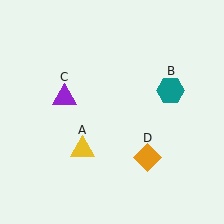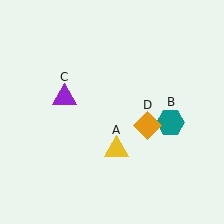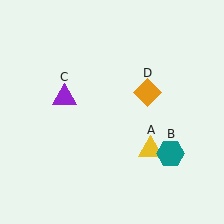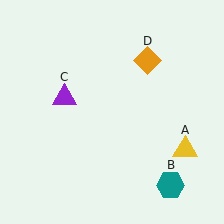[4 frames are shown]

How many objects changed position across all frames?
3 objects changed position: yellow triangle (object A), teal hexagon (object B), orange diamond (object D).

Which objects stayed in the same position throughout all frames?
Purple triangle (object C) remained stationary.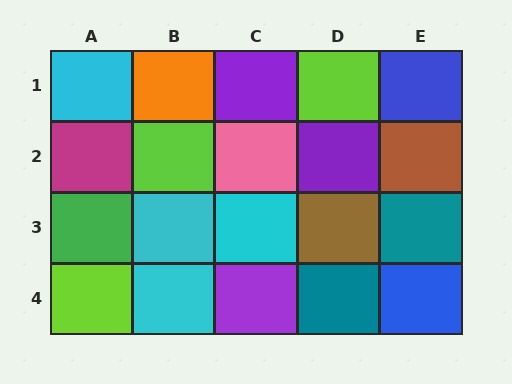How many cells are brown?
2 cells are brown.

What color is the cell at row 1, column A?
Cyan.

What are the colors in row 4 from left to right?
Lime, cyan, purple, teal, blue.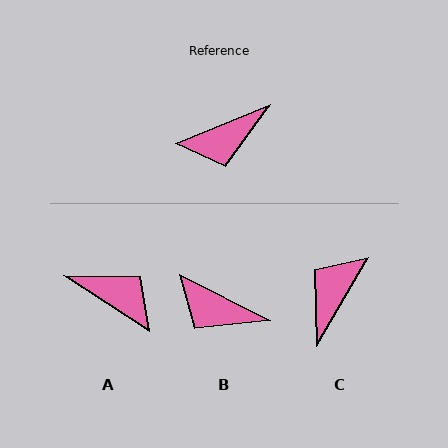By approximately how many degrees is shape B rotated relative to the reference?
Approximately 48 degrees clockwise.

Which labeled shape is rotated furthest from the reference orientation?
C, about 142 degrees away.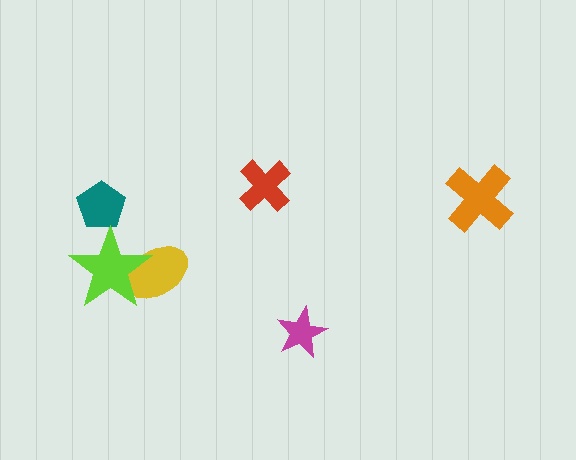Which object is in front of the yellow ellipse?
The lime star is in front of the yellow ellipse.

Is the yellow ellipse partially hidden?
Yes, it is partially covered by another shape.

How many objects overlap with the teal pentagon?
0 objects overlap with the teal pentagon.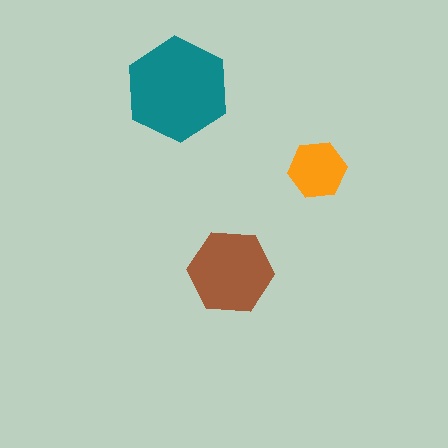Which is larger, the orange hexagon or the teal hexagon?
The teal one.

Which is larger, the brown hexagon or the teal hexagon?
The teal one.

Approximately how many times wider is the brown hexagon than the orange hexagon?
About 1.5 times wider.